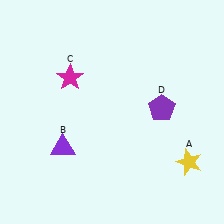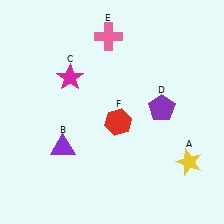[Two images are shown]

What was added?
A pink cross (E), a red hexagon (F) were added in Image 2.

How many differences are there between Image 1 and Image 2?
There are 2 differences between the two images.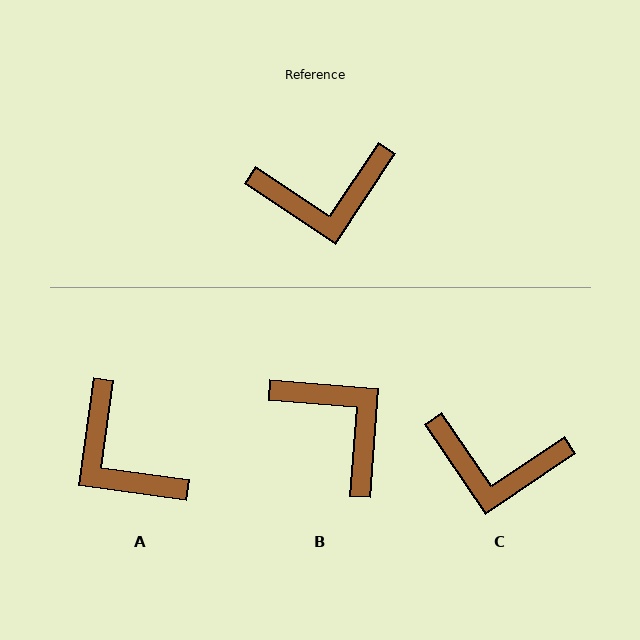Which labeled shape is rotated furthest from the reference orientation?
B, about 119 degrees away.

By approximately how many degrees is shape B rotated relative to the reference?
Approximately 119 degrees counter-clockwise.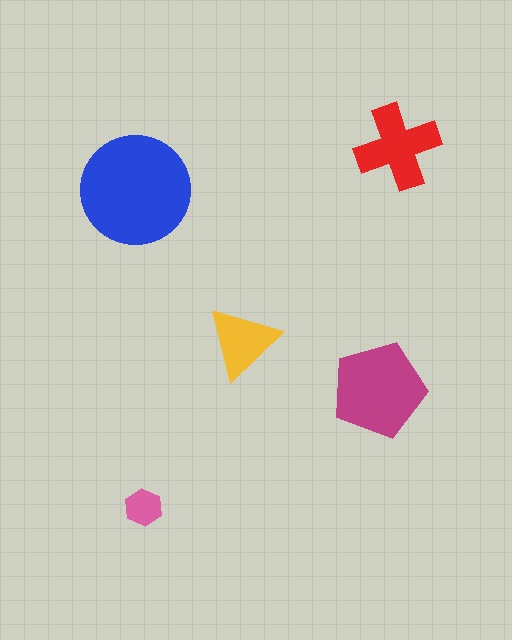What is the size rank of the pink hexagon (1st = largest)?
5th.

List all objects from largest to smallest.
The blue circle, the magenta pentagon, the red cross, the yellow triangle, the pink hexagon.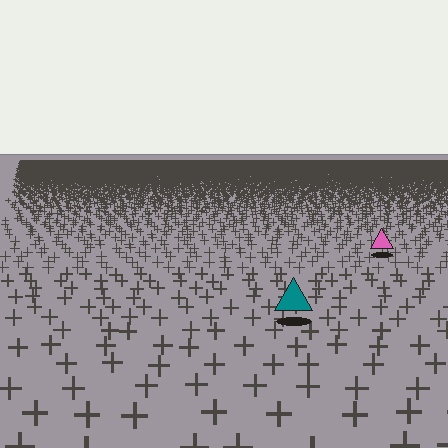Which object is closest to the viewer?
The teal triangle is closest. The texture marks near it are larger and more spread out.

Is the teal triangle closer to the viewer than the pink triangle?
Yes. The teal triangle is closer — you can tell from the texture gradient: the ground texture is coarser near it.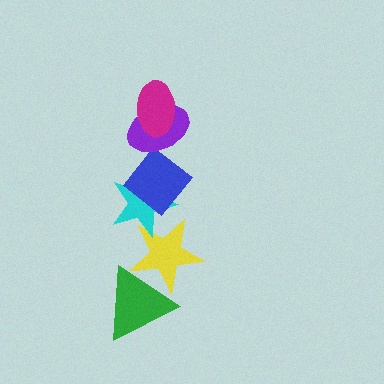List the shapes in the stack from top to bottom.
From top to bottom: the magenta ellipse, the purple ellipse, the blue diamond, the cyan star, the yellow star, the green triangle.